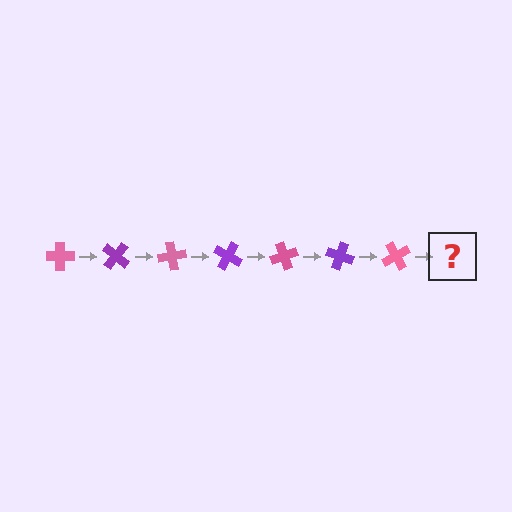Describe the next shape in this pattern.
It should be a purple cross, rotated 280 degrees from the start.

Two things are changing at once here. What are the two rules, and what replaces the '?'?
The two rules are that it rotates 40 degrees each step and the color cycles through pink and purple. The '?' should be a purple cross, rotated 280 degrees from the start.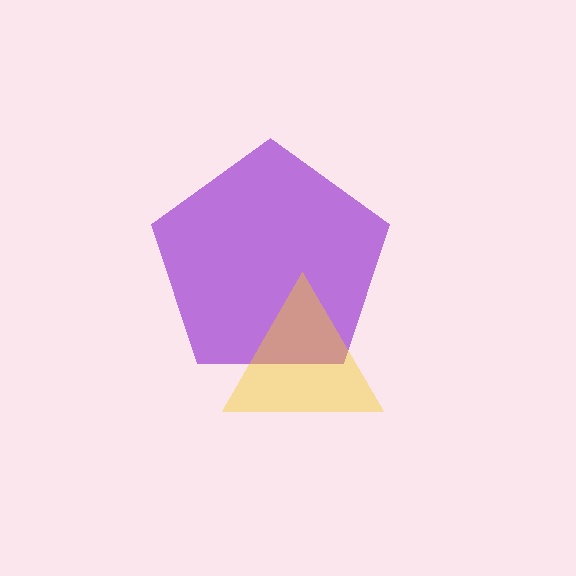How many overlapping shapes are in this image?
There are 2 overlapping shapes in the image.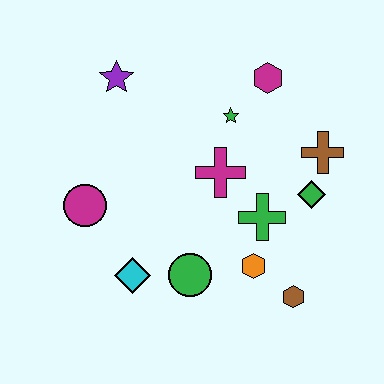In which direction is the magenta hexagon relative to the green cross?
The magenta hexagon is above the green cross.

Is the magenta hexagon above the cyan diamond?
Yes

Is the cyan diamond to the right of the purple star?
Yes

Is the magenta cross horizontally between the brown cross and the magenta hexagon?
No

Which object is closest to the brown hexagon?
The orange hexagon is closest to the brown hexagon.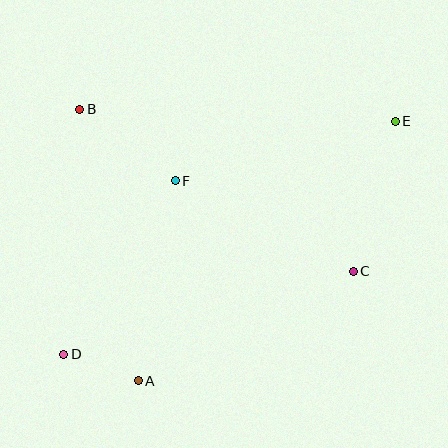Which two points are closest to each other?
Points A and D are closest to each other.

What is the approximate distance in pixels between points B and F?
The distance between B and F is approximately 119 pixels.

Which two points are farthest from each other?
Points D and E are farthest from each other.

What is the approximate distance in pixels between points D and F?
The distance between D and F is approximately 206 pixels.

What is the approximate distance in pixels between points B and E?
The distance between B and E is approximately 316 pixels.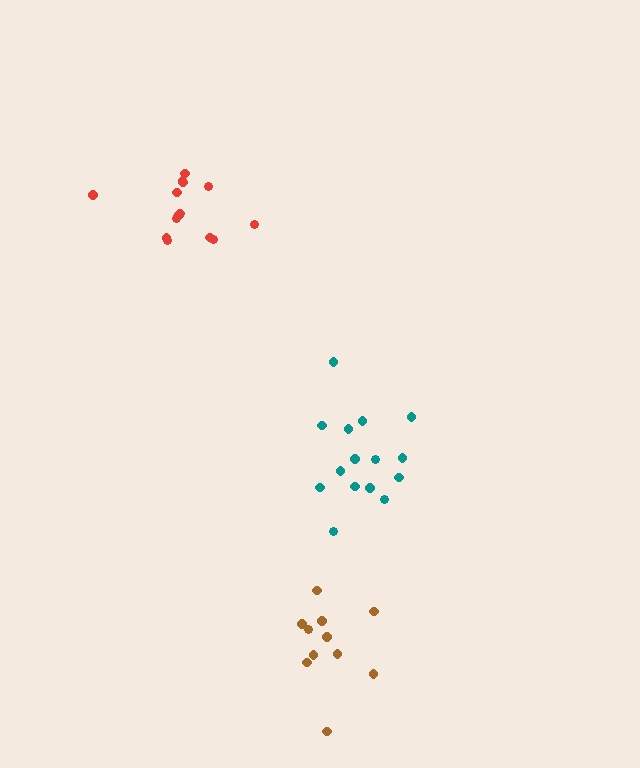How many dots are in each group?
Group 1: 14 dots, Group 2: 11 dots, Group 3: 15 dots (40 total).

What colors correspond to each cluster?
The clusters are colored: red, brown, teal.